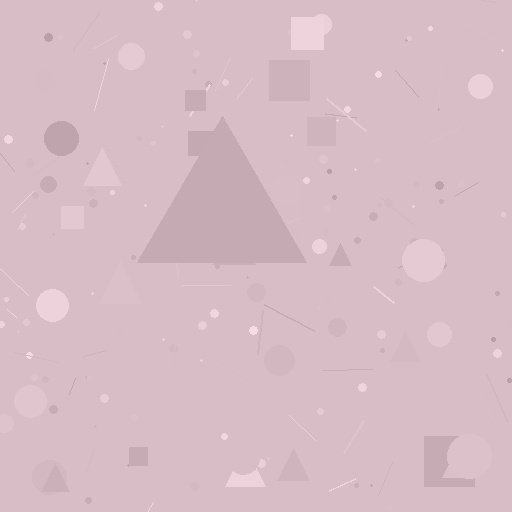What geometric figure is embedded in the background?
A triangle is embedded in the background.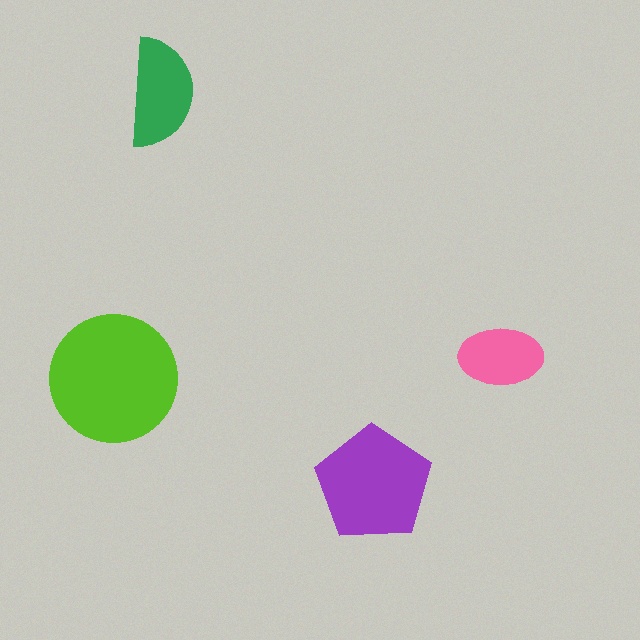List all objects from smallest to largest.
The pink ellipse, the green semicircle, the purple pentagon, the lime circle.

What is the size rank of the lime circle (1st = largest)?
1st.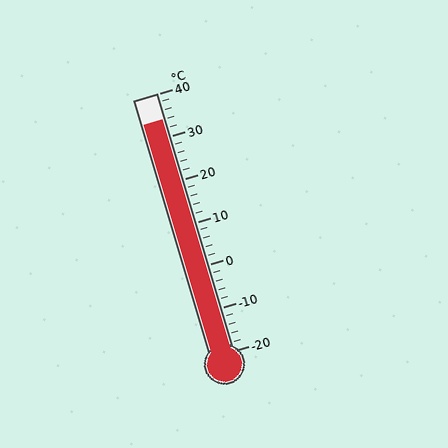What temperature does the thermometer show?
The thermometer shows approximately 34°C.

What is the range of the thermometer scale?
The thermometer scale ranges from -20°C to 40°C.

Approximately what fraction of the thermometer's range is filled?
The thermometer is filled to approximately 90% of its range.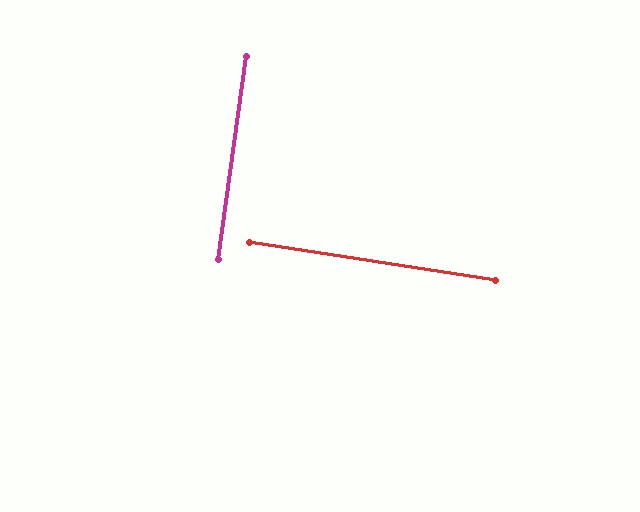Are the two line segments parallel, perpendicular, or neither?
Perpendicular — they meet at approximately 89°.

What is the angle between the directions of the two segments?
Approximately 89 degrees.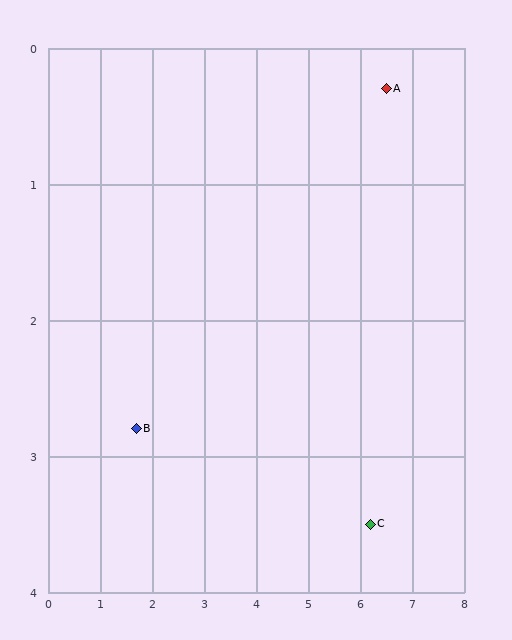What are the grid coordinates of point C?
Point C is at approximately (6.2, 3.5).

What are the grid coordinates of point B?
Point B is at approximately (1.7, 2.8).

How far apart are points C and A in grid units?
Points C and A are about 3.2 grid units apart.